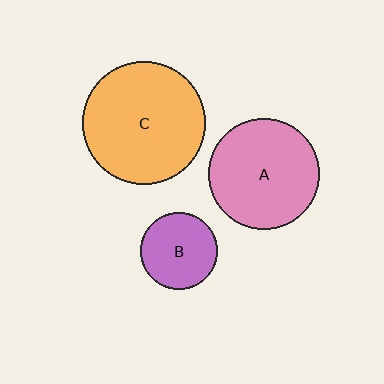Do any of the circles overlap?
No, none of the circles overlap.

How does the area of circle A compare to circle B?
Approximately 2.1 times.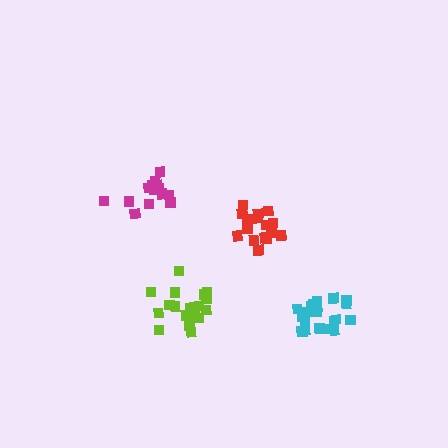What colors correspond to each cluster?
The clusters are colored: lime, cyan, magenta, red.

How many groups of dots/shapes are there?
There are 4 groups.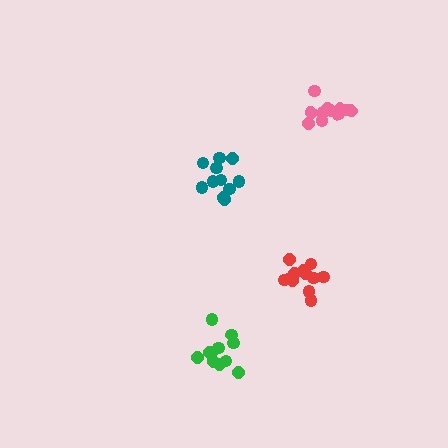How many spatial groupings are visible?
There are 4 spatial groupings.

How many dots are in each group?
Group 1: 11 dots, Group 2: 12 dots, Group 3: 11 dots, Group 4: 12 dots (46 total).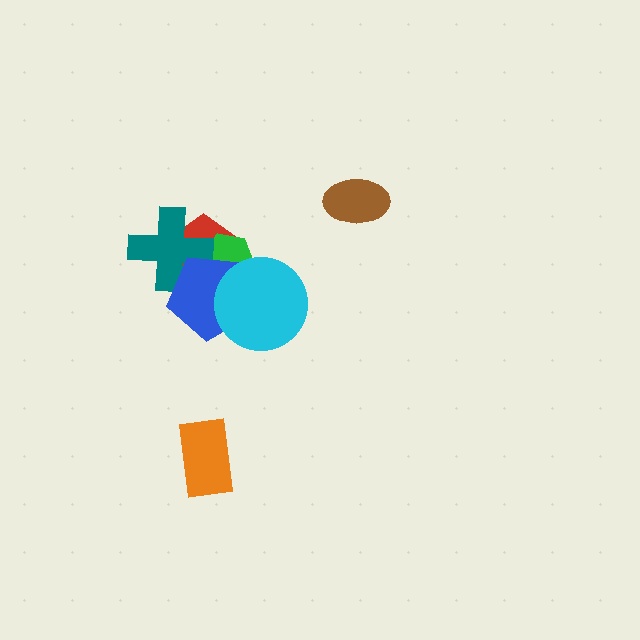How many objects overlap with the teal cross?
3 objects overlap with the teal cross.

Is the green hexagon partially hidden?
Yes, it is partially covered by another shape.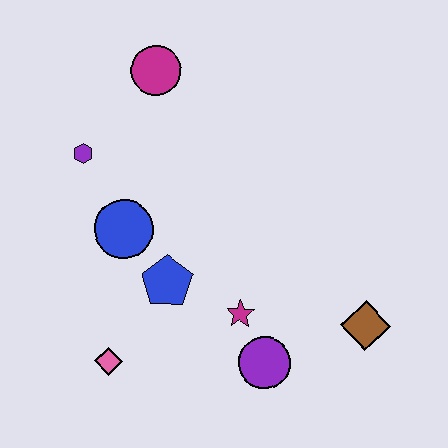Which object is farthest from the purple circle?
The magenta circle is farthest from the purple circle.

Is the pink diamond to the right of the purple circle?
No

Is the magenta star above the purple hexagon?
No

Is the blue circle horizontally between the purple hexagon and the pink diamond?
No